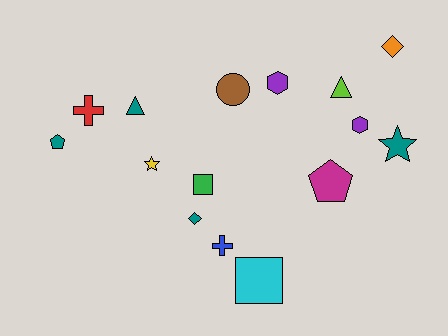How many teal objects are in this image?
There are 4 teal objects.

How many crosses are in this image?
There are 2 crosses.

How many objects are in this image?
There are 15 objects.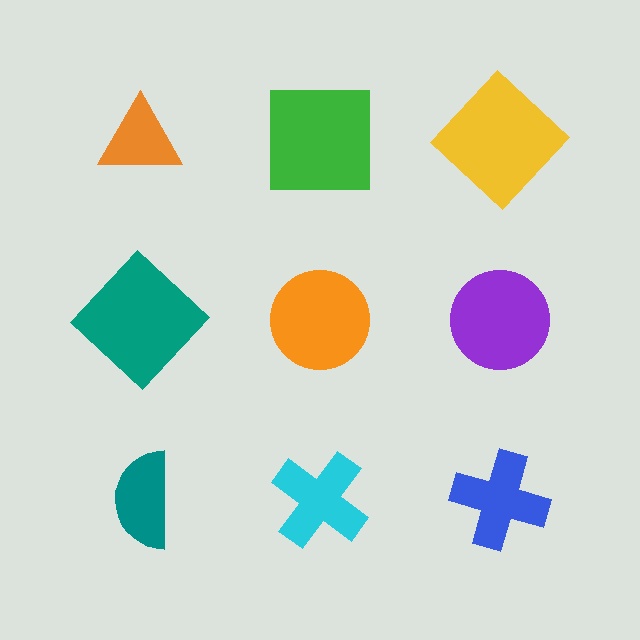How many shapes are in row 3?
3 shapes.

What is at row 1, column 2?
A green square.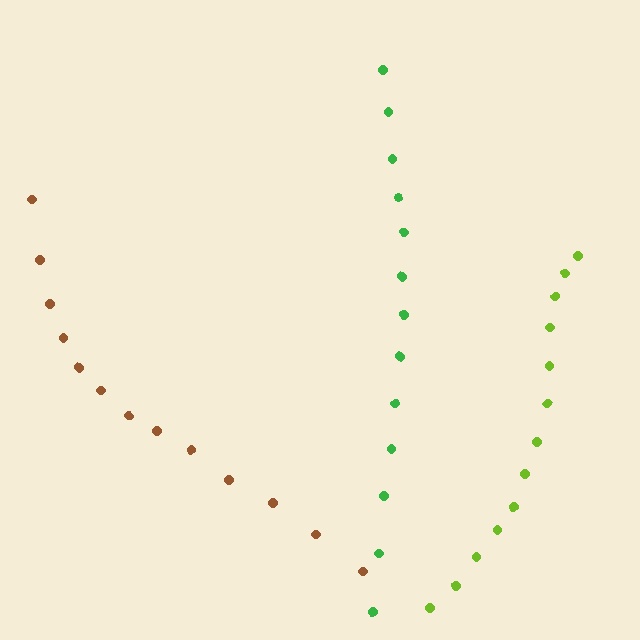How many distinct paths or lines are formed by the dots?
There are 3 distinct paths.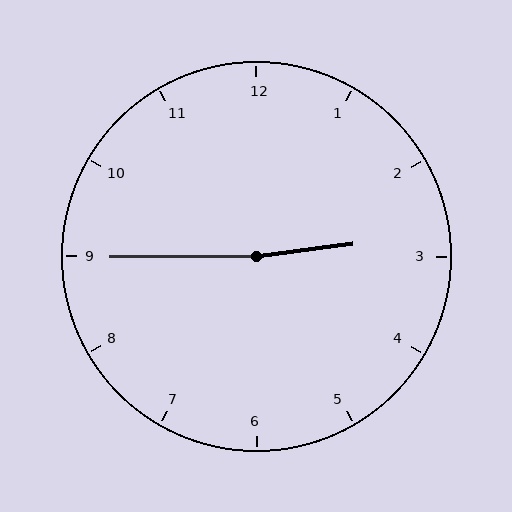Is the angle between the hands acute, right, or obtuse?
It is obtuse.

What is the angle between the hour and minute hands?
Approximately 172 degrees.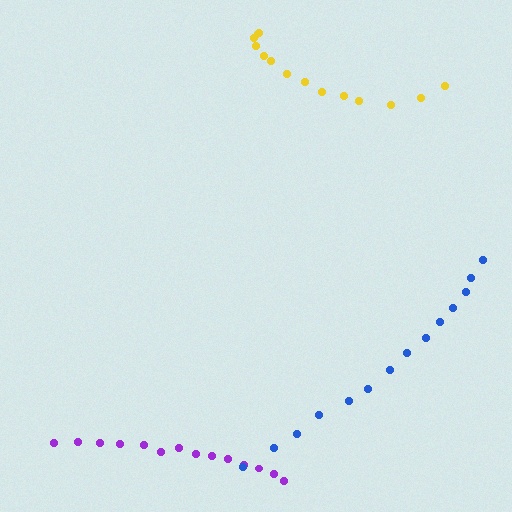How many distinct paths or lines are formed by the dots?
There are 3 distinct paths.